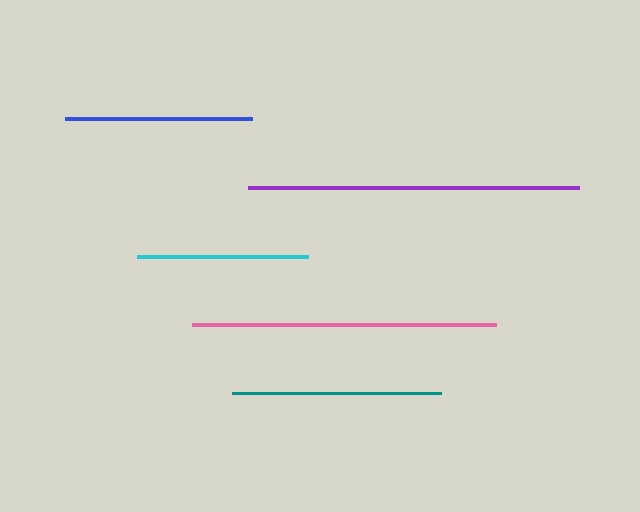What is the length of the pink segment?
The pink segment is approximately 303 pixels long.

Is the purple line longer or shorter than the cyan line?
The purple line is longer than the cyan line.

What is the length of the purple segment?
The purple segment is approximately 331 pixels long.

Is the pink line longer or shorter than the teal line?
The pink line is longer than the teal line.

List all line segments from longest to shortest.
From longest to shortest: purple, pink, teal, blue, cyan.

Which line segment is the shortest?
The cyan line is the shortest at approximately 171 pixels.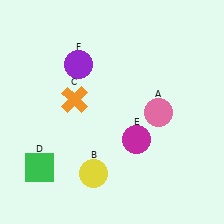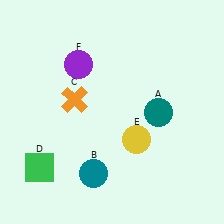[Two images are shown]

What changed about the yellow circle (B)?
In Image 1, B is yellow. In Image 2, it changed to teal.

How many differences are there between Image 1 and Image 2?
There are 3 differences between the two images.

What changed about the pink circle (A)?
In Image 1, A is pink. In Image 2, it changed to teal.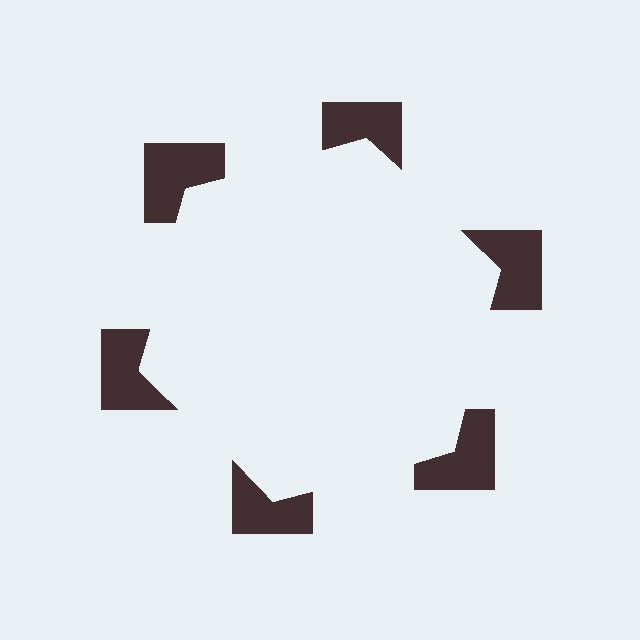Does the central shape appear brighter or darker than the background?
It typically appears slightly brighter than the background, even though no actual brightness change is drawn.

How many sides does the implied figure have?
6 sides.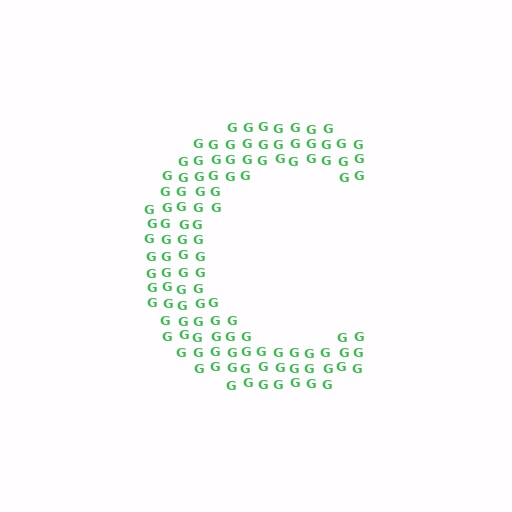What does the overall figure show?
The overall figure shows the letter C.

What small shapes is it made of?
It is made of small letter G's.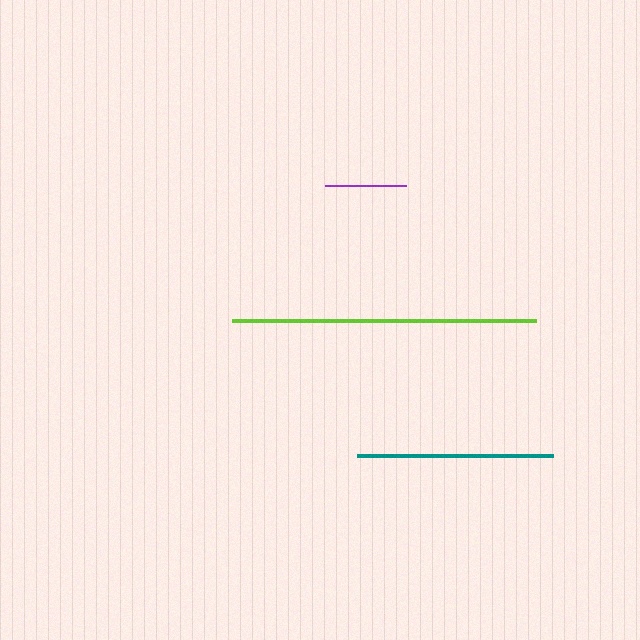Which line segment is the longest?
The lime line is the longest at approximately 305 pixels.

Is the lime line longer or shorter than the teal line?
The lime line is longer than the teal line.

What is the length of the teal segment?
The teal segment is approximately 197 pixels long.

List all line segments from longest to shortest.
From longest to shortest: lime, teal, purple.